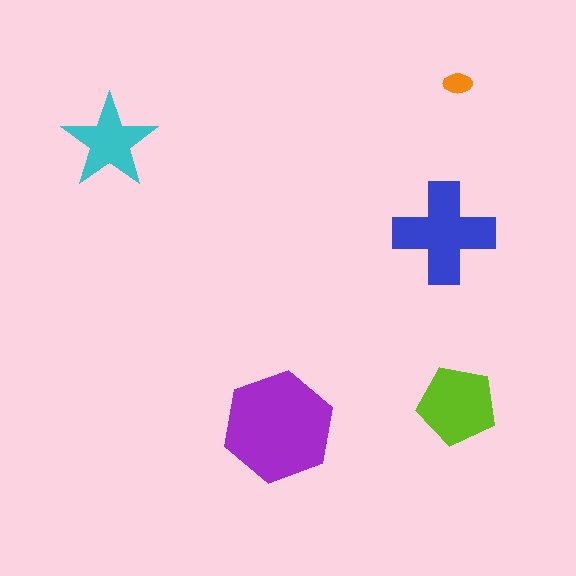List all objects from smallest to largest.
The orange ellipse, the cyan star, the lime pentagon, the blue cross, the purple hexagon.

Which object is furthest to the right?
The orange ellipse is rightmost.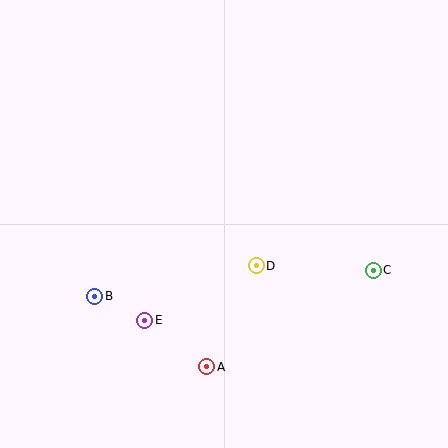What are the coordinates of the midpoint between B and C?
The midpoint between B and C is at (234, 283).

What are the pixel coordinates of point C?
Point C is at (373, 270).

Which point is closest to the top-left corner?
Point B is closest to the top-left corner.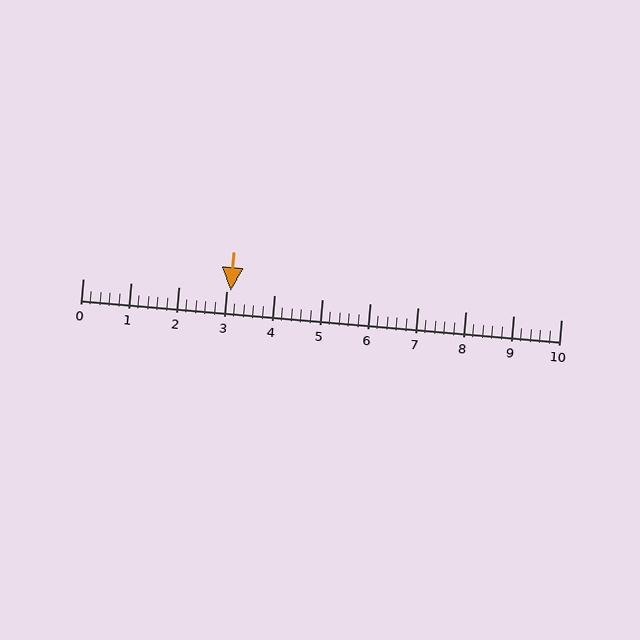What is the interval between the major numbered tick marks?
The major tick marks are spaced 1 units apart.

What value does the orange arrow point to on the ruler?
The orange arrow points to approximately 3.1.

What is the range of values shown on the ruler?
The ruler shows values from 0 to 10.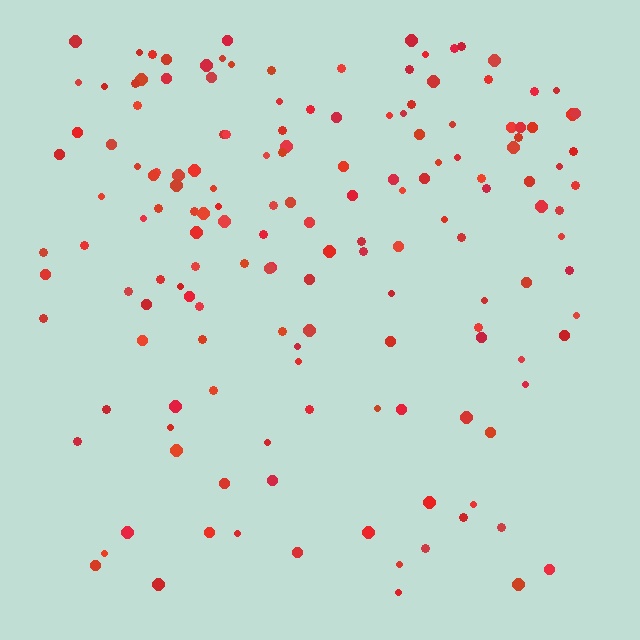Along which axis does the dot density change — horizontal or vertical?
Vertical.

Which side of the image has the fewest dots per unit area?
The bottom.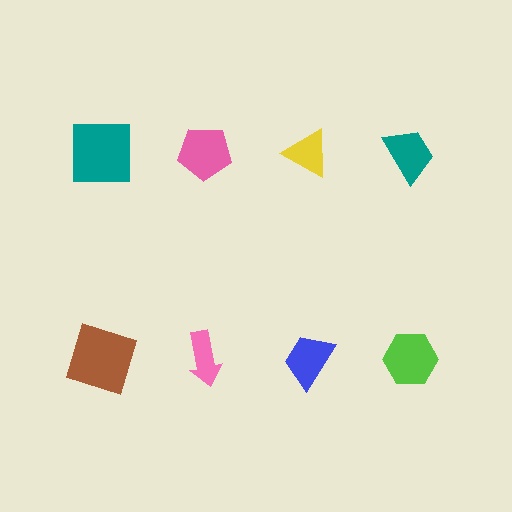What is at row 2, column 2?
A pink arrow.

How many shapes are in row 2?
4 shapes.